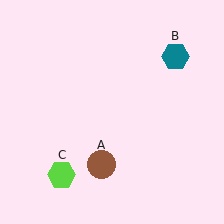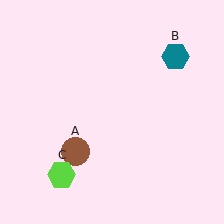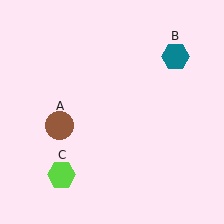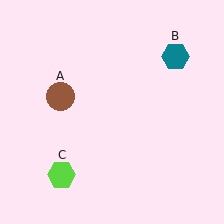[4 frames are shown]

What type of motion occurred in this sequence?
The brown circle (object A) rotated clockwise around the center of the scene.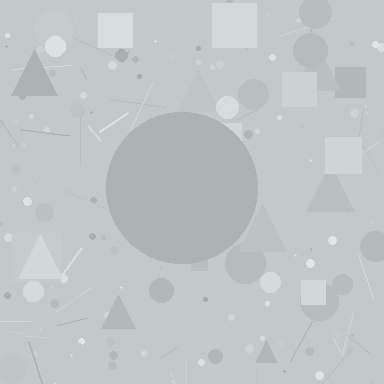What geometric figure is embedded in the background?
A circle is embedded in the background.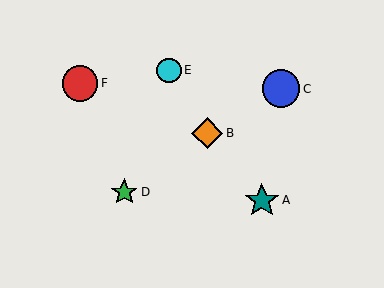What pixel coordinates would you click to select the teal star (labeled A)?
Click at (262, 200) to select the teal star A.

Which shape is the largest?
The blue circle (labeled C) is the largest.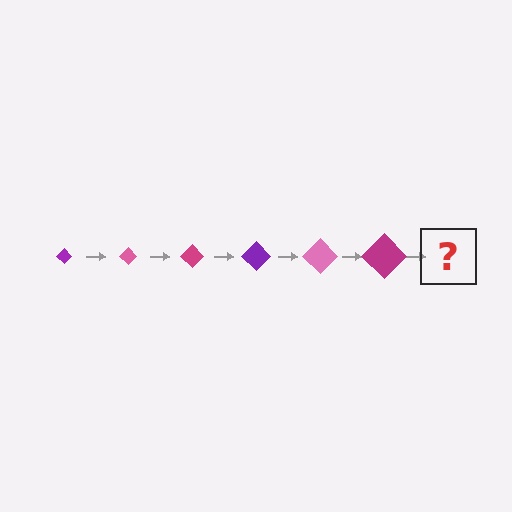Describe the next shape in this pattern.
It should be a purple diamond, larger than the previous one.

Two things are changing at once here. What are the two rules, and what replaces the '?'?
The two rules are that the diamond grows larger each step and the color cycles through purple, pink, and magenta. The '?' should be a purple diamond, larger than the previous one.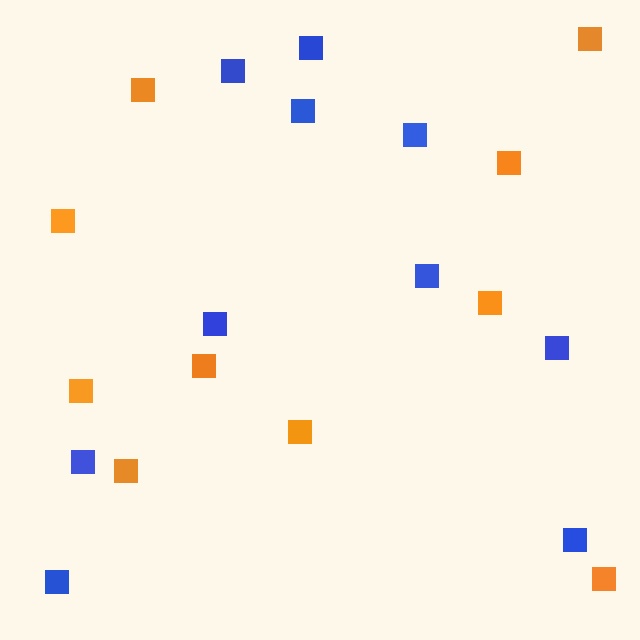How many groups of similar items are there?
There are 2 groups: one group of orange squares (10) and one group of blue squares (10).